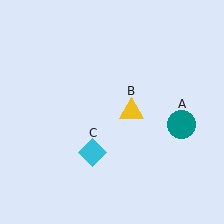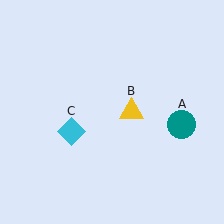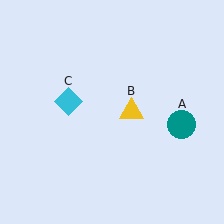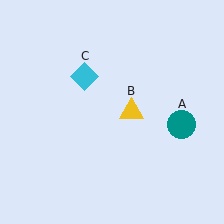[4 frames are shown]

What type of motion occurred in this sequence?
The cyan diamond (object C) rotated clockwise around the center of the scene.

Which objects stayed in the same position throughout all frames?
Teal circle (object A) and yellow triangle (object B) remained stationary.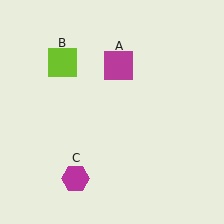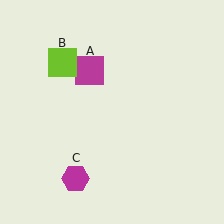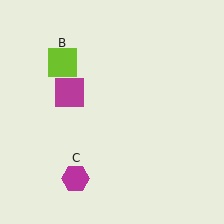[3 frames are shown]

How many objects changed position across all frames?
1 object changed position: magenta square (object A).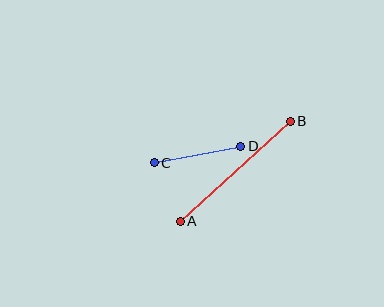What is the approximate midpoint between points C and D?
The midpoint is at approximately (197, 155) pixels.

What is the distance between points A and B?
The distance is approximately 149 pixels.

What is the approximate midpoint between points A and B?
The midpoint is at approximately (235, 171) pixels.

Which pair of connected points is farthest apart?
Points A and B are farthest apart.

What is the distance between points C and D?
The distance is approximately 88 pixels.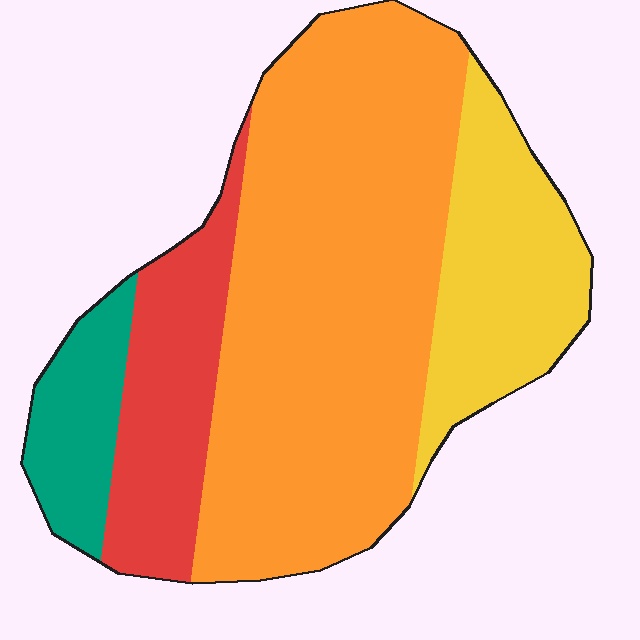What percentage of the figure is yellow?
Yellow covers 19% of the figure.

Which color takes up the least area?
Teal, at roughly 10%.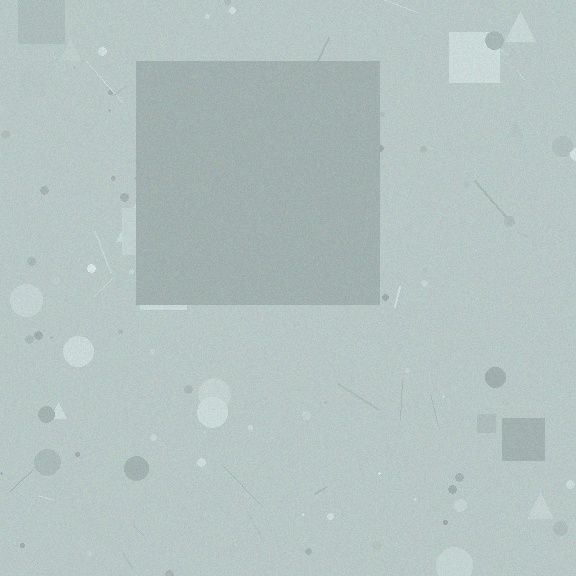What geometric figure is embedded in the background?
A square is embedded in the background.